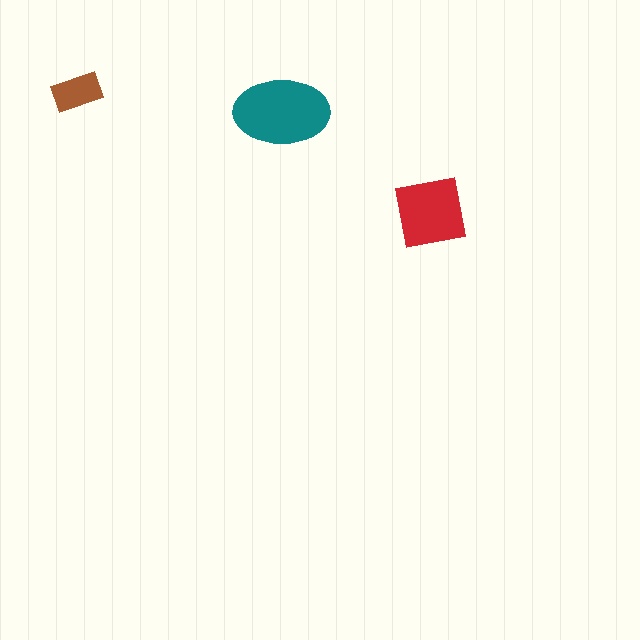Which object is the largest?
The teal ellipse.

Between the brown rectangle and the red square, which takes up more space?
The red square.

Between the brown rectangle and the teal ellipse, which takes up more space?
The teal ellipse.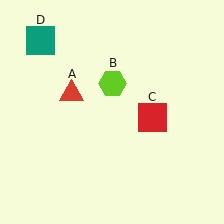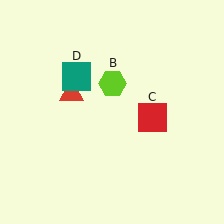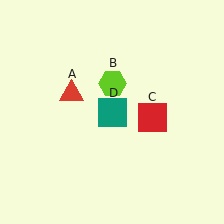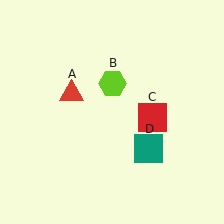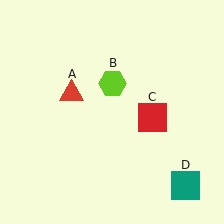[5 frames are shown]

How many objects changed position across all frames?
1 object changed position: teal square (object D).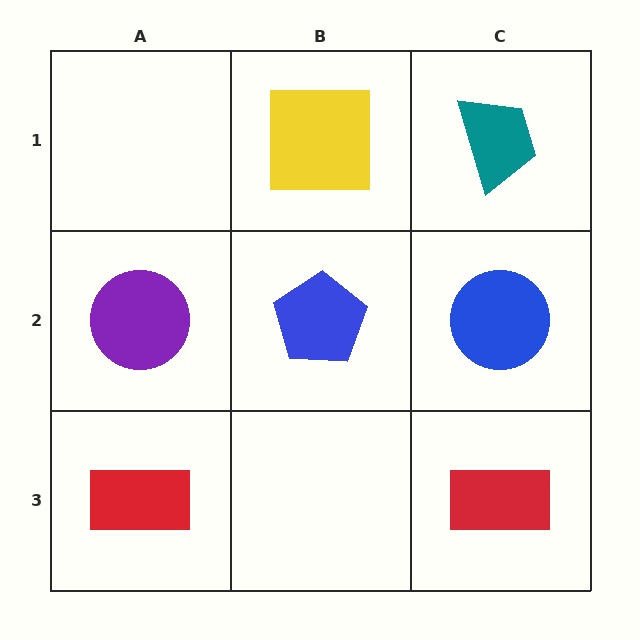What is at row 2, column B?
A blue pentagon.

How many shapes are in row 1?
2 shapes.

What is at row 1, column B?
A yellow square.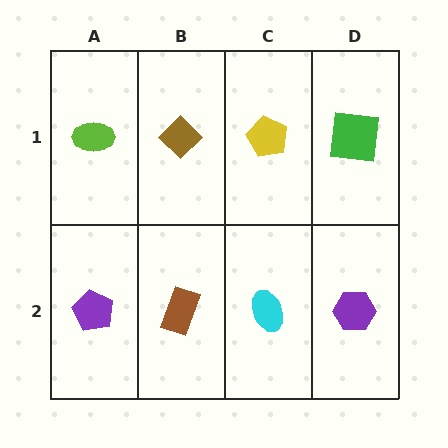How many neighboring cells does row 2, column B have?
3.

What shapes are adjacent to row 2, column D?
A green square (row 1, column D), a cyan ellipse (row 2, column C).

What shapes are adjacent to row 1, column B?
A brown rectangle (row 2, column B), a lime ellipse (row 1, column A), a yellow pentagon (row 1, column C).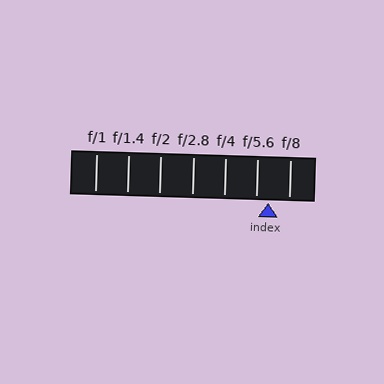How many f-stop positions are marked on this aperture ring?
There are 7 f-stop positions marked.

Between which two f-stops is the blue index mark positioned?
The index mark is between f/5.6 and f/8.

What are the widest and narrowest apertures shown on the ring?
The widest aperture shown is f/1 and the narrowest is f/8.